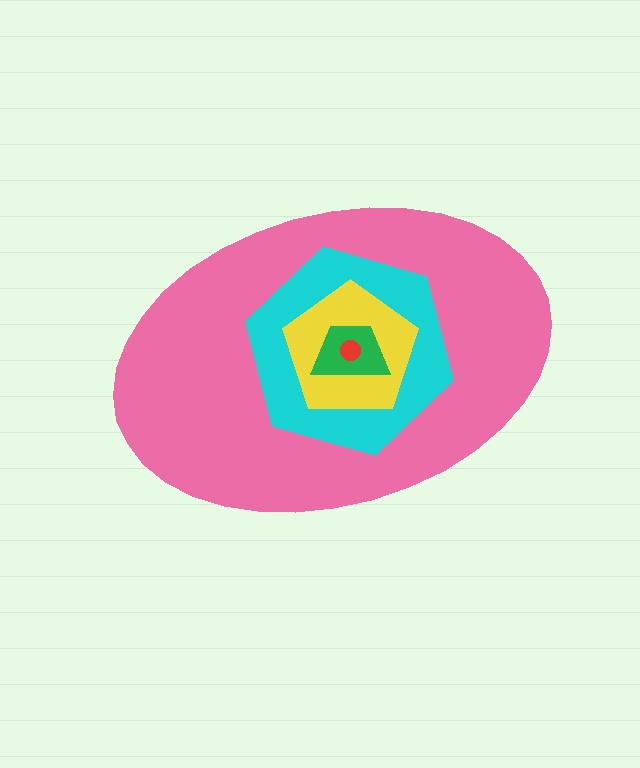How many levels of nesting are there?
5.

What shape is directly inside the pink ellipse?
The cyan hexagon.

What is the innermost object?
The red circle.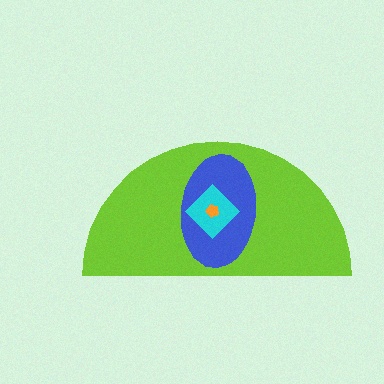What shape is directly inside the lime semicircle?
The blue ellipse.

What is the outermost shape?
The lime semicircle.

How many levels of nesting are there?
4.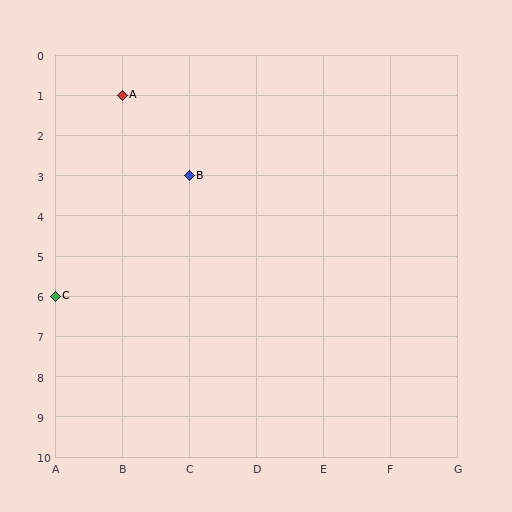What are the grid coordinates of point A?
Point A is at grid coordinates (B, 1).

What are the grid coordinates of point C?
Point C is at grid coordinates (A, 6).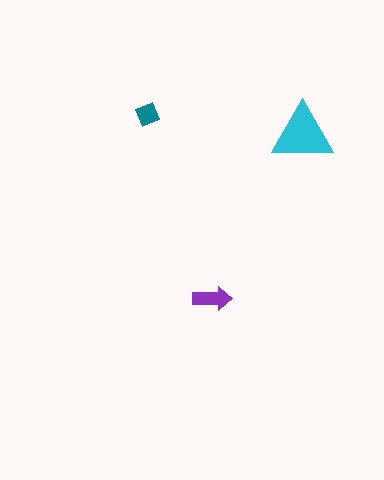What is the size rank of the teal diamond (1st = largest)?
3rd.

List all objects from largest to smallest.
The cyan triangle, the purple arrow, the teal diamond.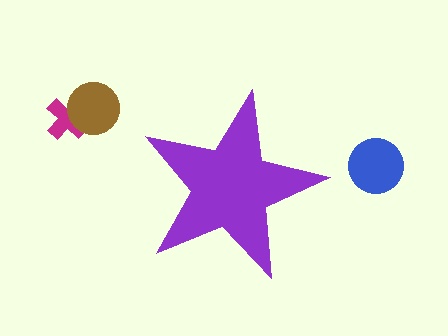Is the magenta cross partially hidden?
No, the magenta cross is fully visible.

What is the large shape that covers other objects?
A purple star.